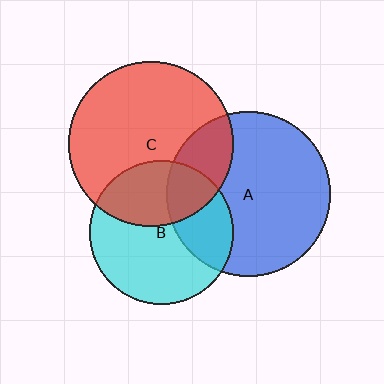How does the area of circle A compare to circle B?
Approximately 1.3 times.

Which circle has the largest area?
Circle C (red).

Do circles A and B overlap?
Yes.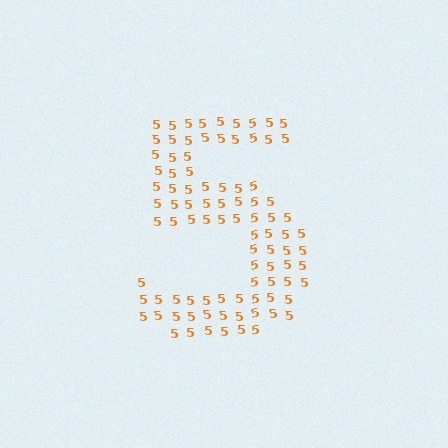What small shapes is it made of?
It is made of small digit 5's.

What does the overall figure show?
The overall figure shows the digit 5.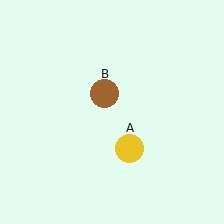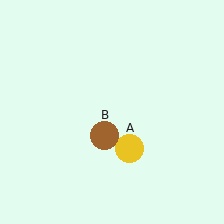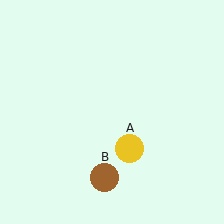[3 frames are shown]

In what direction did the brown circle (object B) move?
The brown circle (object B) moved down.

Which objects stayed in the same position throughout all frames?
Yellow circle (object A) remained stationary.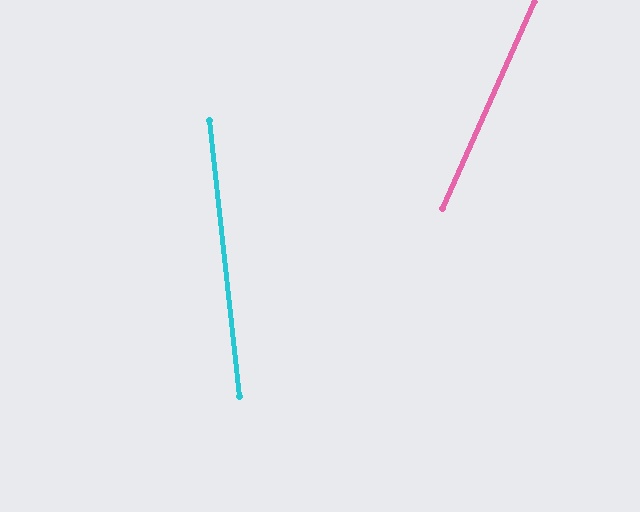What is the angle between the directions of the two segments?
Approximately 30 degrees.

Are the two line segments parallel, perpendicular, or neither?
Neither parallel nor perpendicular — they differ by about 30°.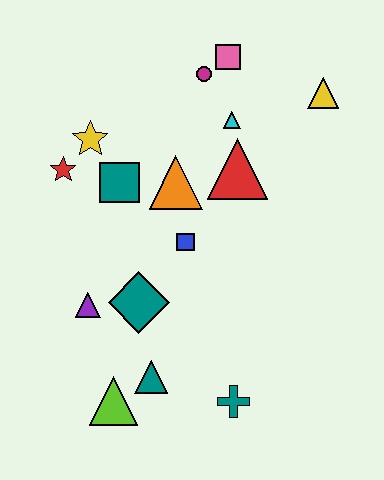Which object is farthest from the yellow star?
The teal cross is farthest from the yellow star.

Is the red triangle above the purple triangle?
Yes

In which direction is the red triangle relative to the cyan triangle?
The red triangle is below the cyan triangle.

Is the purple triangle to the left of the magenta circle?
Yes